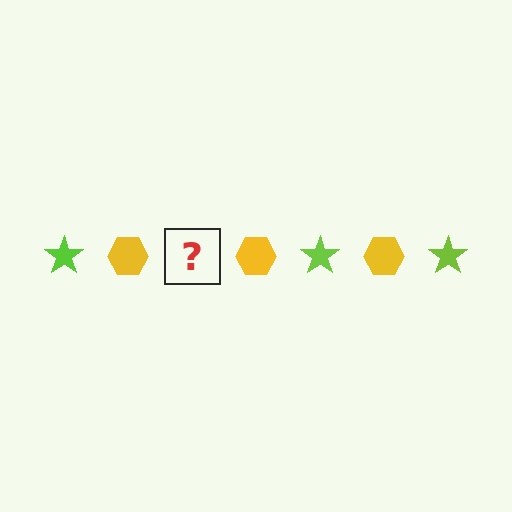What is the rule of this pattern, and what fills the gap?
The rule is that the pattern alternates between lime star and yellow hexagon. The gap should be filled with a lime star.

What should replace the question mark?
The question mark should be replaced with a lime star.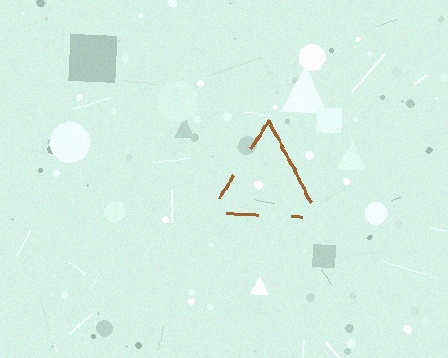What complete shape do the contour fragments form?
The contour fragments form a triangle.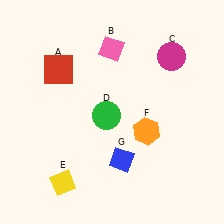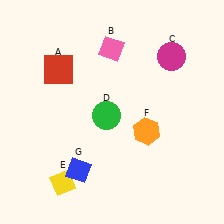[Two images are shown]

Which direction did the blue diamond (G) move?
The blue diamond (G) moved left.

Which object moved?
The blue diamond (G) moved left.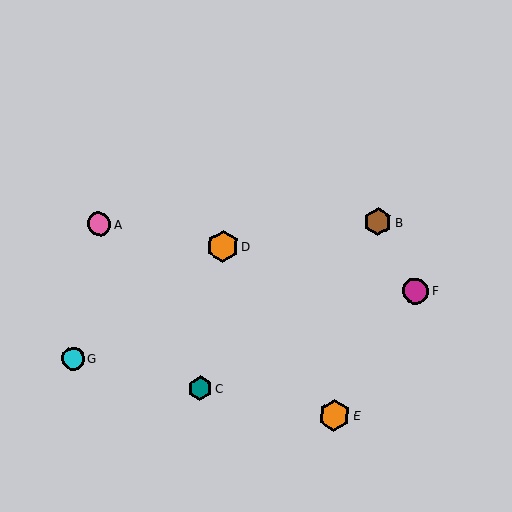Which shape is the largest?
The orange hexagon (labeled D) is the largest.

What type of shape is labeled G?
Shape G is a cyan circle.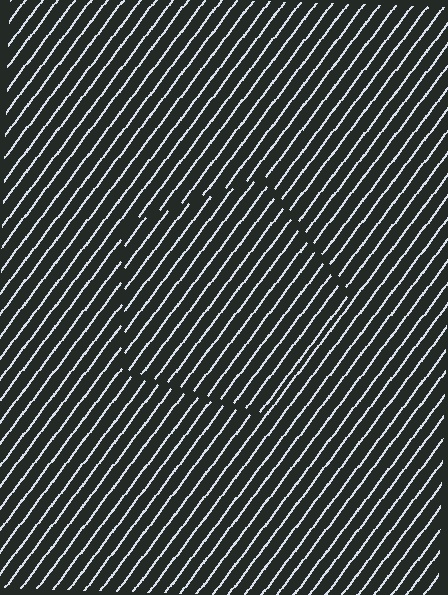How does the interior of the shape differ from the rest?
The interior of the shape contains the same grating, shifted by half a period — the contour is defined by the phase discontinuity where line-ends from the inner and outer gratings abut.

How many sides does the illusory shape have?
5 sides — the line-ends trace a pentagon.